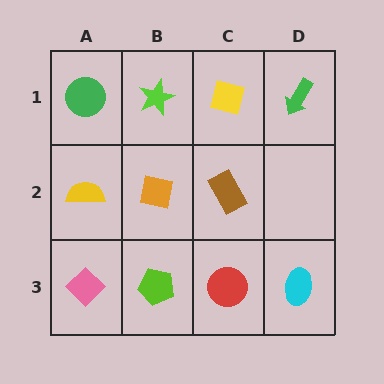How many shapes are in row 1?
4 shapes.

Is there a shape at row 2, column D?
No, that cell is empty.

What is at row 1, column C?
A yellow square.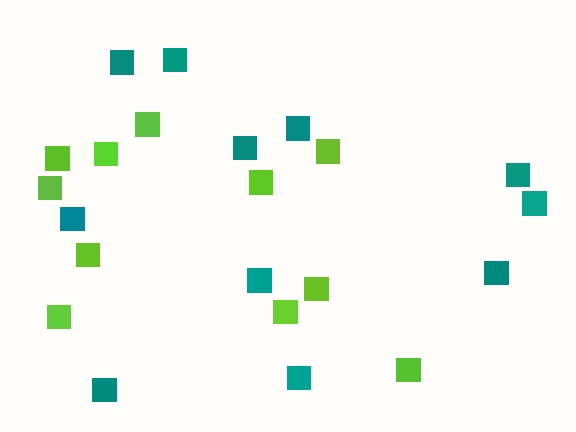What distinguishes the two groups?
There are 2 groups: one group of teal squares (11) and one group of lime squares (11).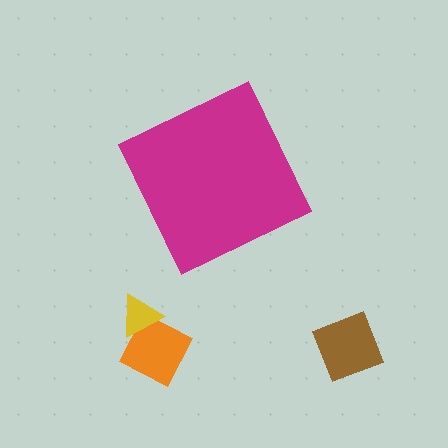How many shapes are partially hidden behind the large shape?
0 shapes are partially hidden.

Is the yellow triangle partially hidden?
No, the yellow triangle is fully visible.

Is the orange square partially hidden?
No, the orange square is fully visible.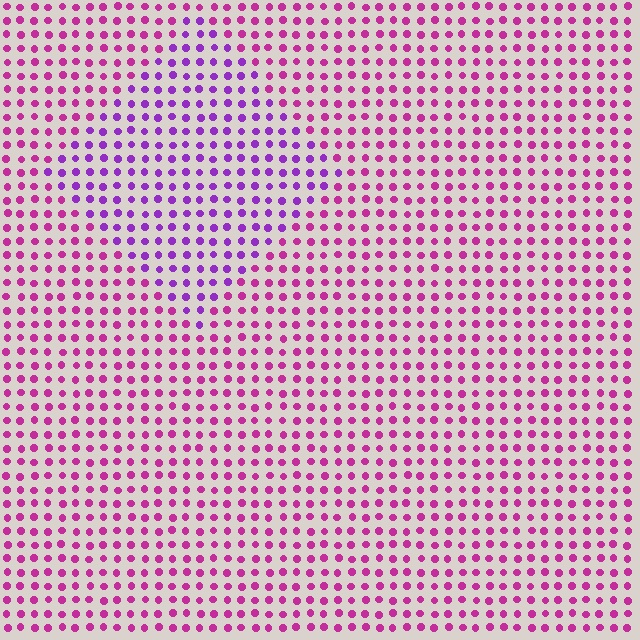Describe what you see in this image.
The image is filled with small magenta elements in a uniform arrangement. A diamond-shaped region is visible where the elements are tinted to a slightly different hue, forming a subtle color boundary.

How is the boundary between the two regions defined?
The boundary is defined purely by a slight shift in hue (about 35 degrees). Spacing, size, and orientation are identical on both sides.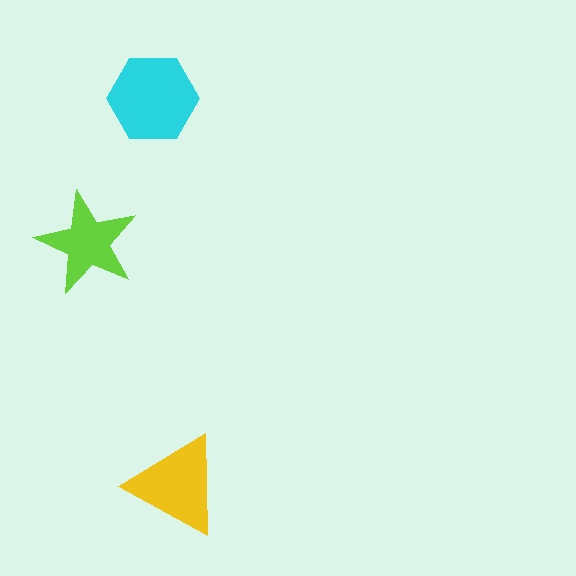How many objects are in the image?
There are 3 objects in the image.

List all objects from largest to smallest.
The cyan hexagon, the yellow triangle, the lime star.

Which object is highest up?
The cyan hexagon is topmost.